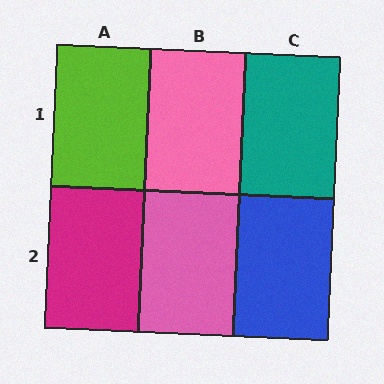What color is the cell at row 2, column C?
Blue.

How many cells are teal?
1 cell is teal.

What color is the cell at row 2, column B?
Pink.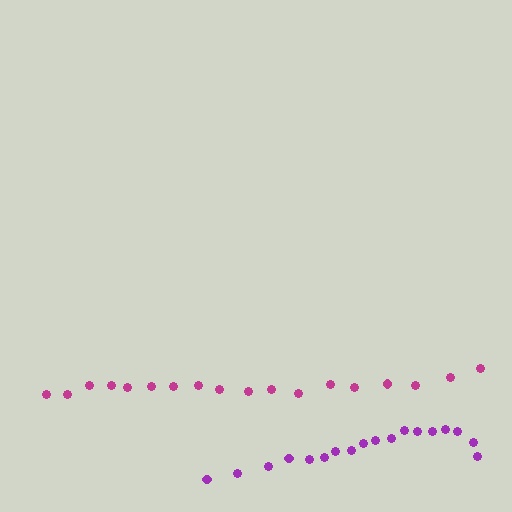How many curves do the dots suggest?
There are 2 distinct paths.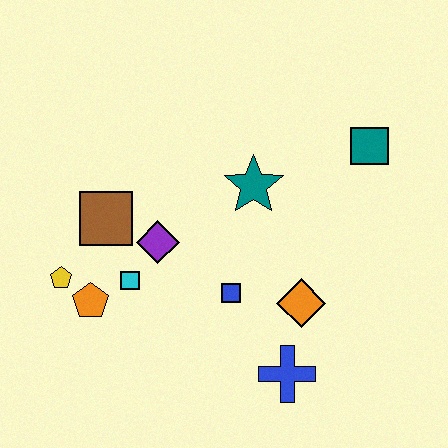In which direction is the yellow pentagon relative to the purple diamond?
The yellow pentagon is to the left of the purple diamond.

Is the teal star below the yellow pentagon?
No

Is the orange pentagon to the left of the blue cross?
Yes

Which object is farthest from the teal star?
The yellow pentagon is farthest from the teal star.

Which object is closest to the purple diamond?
The cyan square is closest to the purple diamond.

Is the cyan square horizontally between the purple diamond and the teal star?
No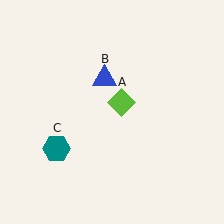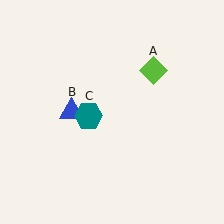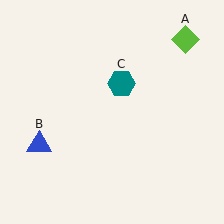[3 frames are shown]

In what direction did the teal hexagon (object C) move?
The teal hexagon (object C) moved up and to the right.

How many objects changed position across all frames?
3 objects changed position: lime diamond (object A), blue triangle (object B), teal hexagon (object C).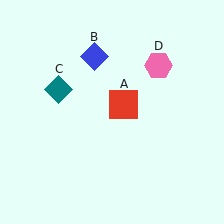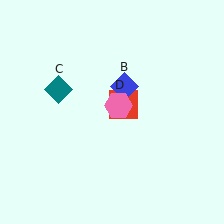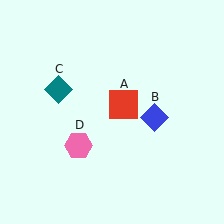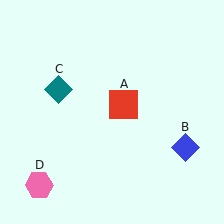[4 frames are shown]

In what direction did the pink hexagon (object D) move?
The pink hexagon (object D) moved down and to the left.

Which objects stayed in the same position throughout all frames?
Red square (object A) and teal diamond (object C) remained stationary.